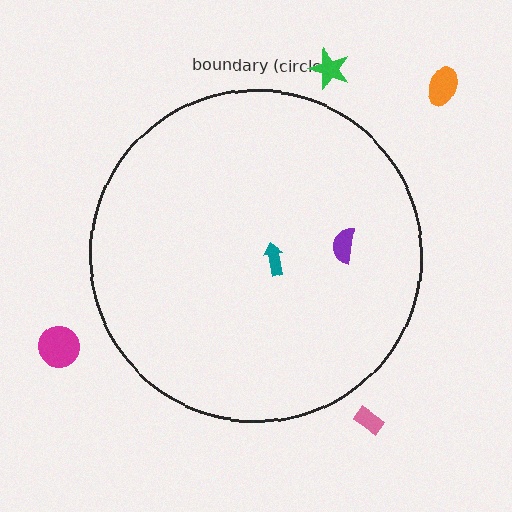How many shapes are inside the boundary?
2 inside, 4 outside.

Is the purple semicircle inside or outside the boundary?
Inside.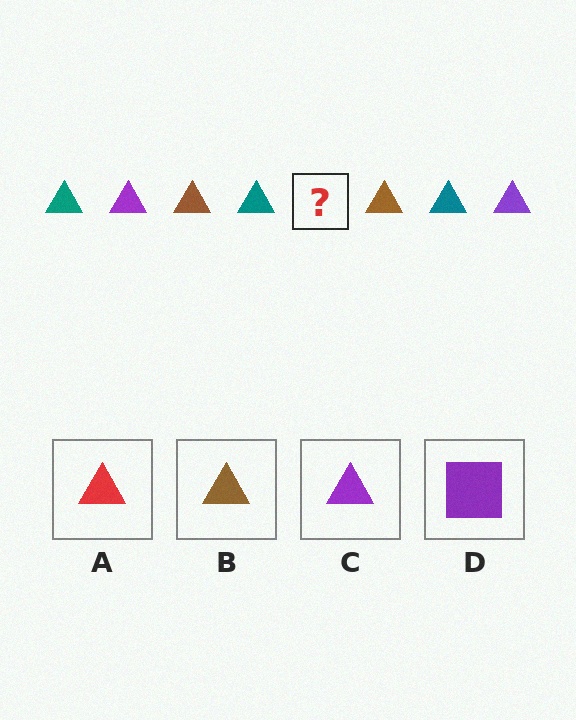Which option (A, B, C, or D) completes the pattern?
C.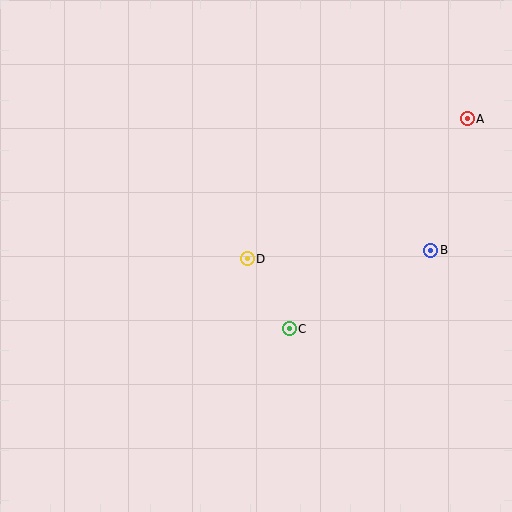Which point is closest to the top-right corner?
Point A is closest to the top-right corner.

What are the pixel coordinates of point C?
Point C is at (289, 329).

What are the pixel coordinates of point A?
Point A is at (467, 119).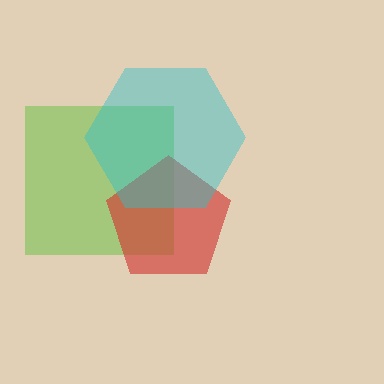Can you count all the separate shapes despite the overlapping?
Yes, there are 3 separate shapes.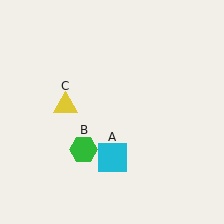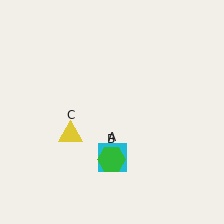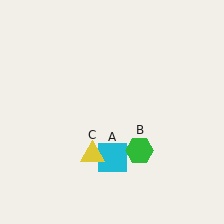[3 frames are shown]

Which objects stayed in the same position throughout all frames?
Cyan square (object A) remained stationary.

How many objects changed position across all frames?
2 objects changed position: green hexagon (object B), yellow triangle (object C).